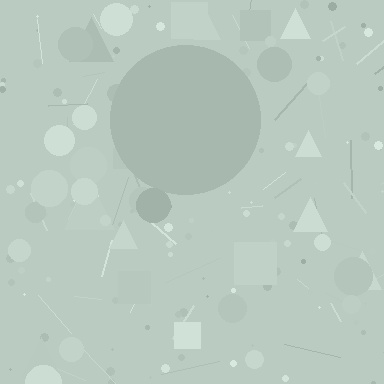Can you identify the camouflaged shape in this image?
The camouflaged shape is a circle.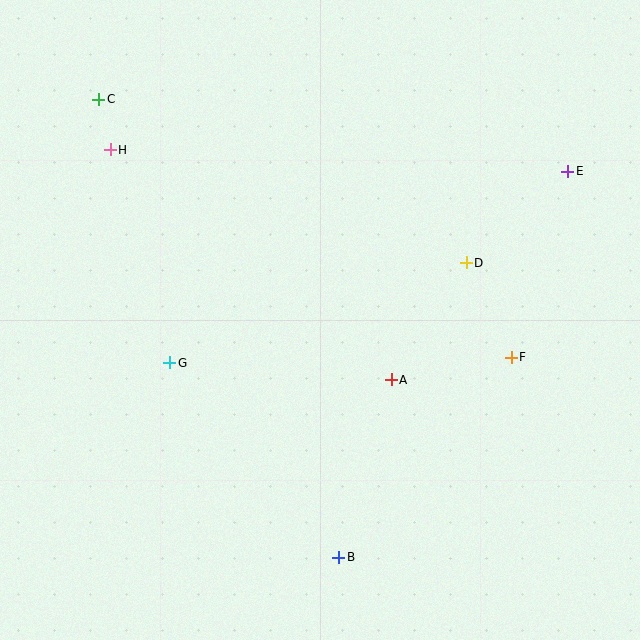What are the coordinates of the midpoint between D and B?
The midpoint between D and B is at (403, 410).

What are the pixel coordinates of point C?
Point C is at (99, 99).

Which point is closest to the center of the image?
Point A at (391, 380) is closest to the center.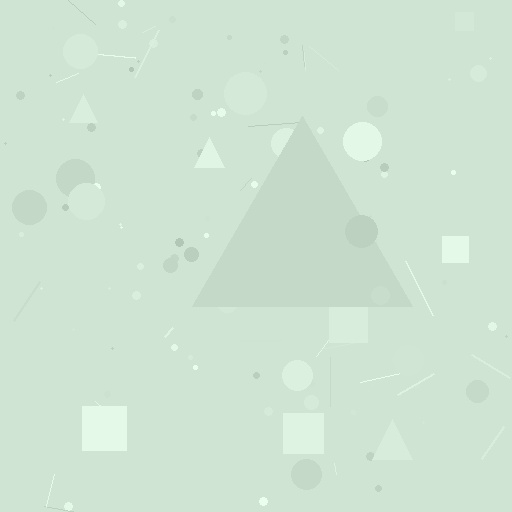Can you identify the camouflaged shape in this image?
The camouflaged shape is a triangle.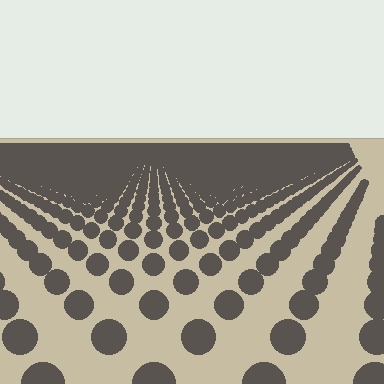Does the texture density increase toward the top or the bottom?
Density increases toward the top.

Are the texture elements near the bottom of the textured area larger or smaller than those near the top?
Larger. Near the bottom, elements are closer to the viewer and appear at a bigger on-screen size.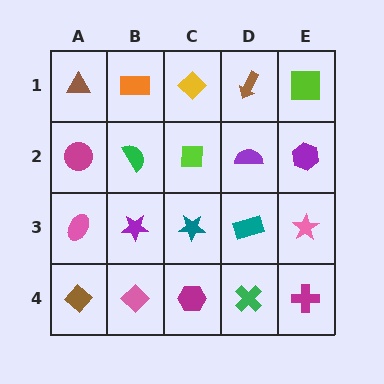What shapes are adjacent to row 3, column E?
A purple hexagon (row 2, column E), a magenta cross (row 4, column E), a teal rectangle (row 3, column D).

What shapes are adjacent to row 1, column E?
A purple hexagon (row 2, column E), a brown arrow (row 1, column D).